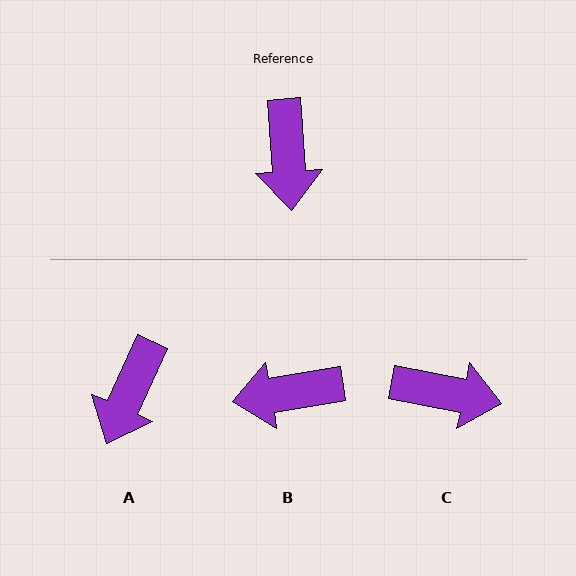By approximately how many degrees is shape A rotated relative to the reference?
Approximately 29 degrees clockwise.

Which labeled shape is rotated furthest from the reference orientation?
B, about 84 degrees away.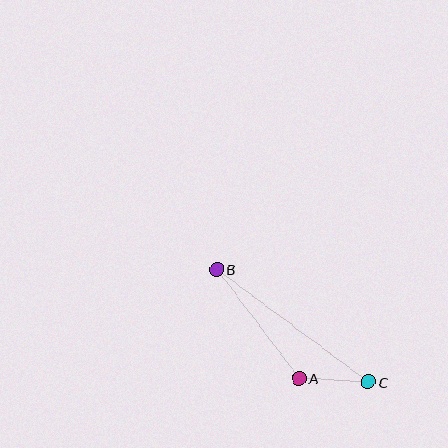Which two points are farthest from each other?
Points B and C are farthest from each other.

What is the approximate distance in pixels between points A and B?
The distance between A and B is approximately 136 pixels.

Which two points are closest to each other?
Points A and C are closest to each other.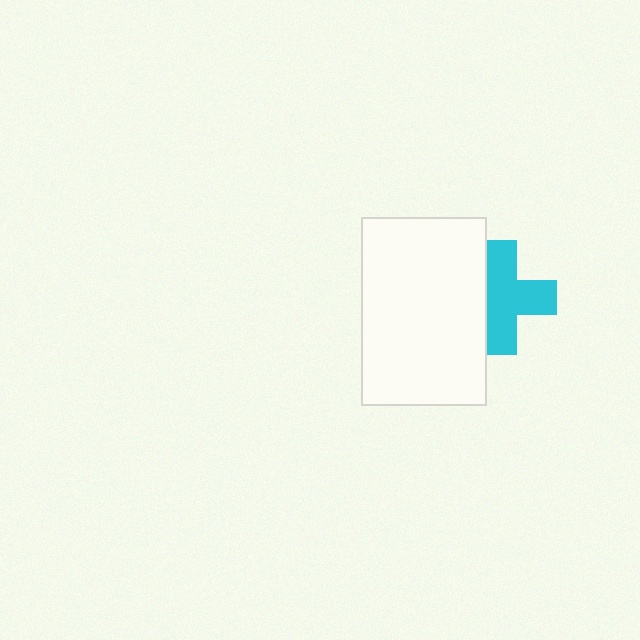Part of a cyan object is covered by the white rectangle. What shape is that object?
It is a cross.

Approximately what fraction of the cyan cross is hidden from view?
Roughly 30% of the cyan cross is hidden behind the white rectangle.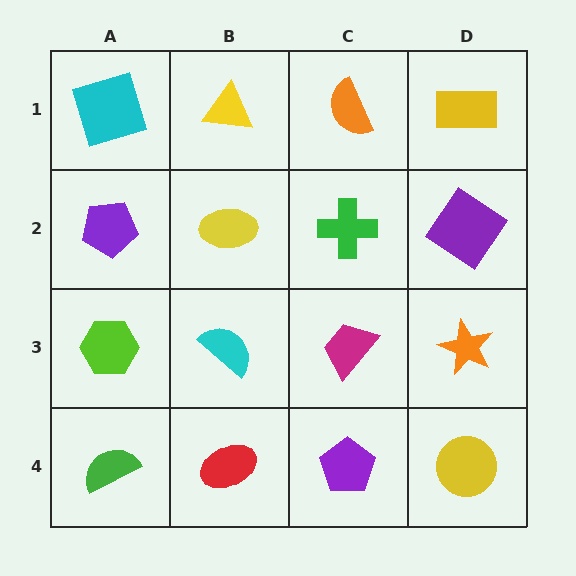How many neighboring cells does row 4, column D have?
2.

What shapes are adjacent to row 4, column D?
An orange star (row 3, column D), a purple pentagon (row 4, column C).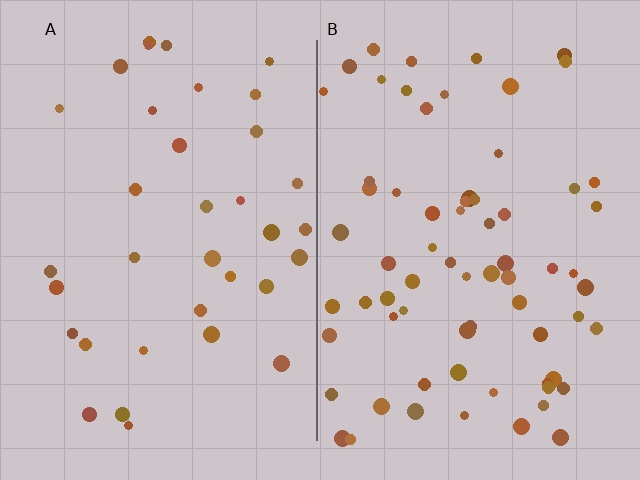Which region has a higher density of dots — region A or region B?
B (the right).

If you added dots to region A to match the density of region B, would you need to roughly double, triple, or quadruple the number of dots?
Approximately double.